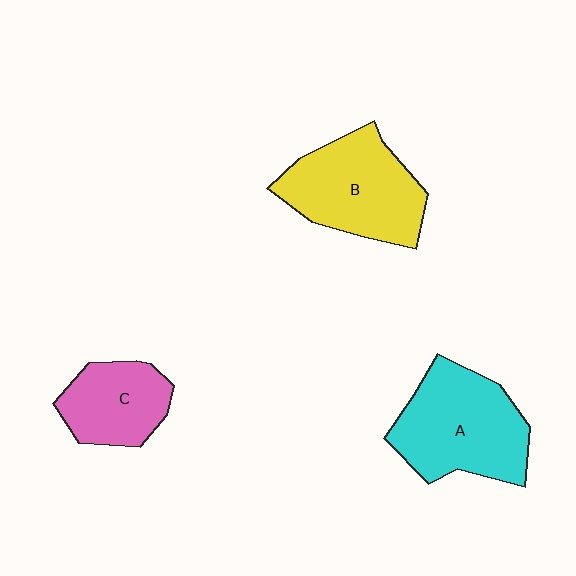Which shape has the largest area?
Shape A (cyan).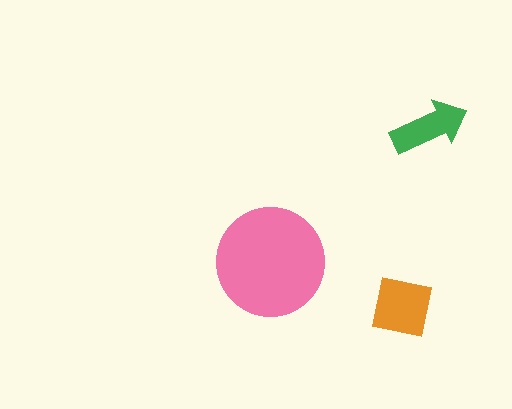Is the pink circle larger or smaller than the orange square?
Larger.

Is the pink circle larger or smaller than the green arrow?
Larger.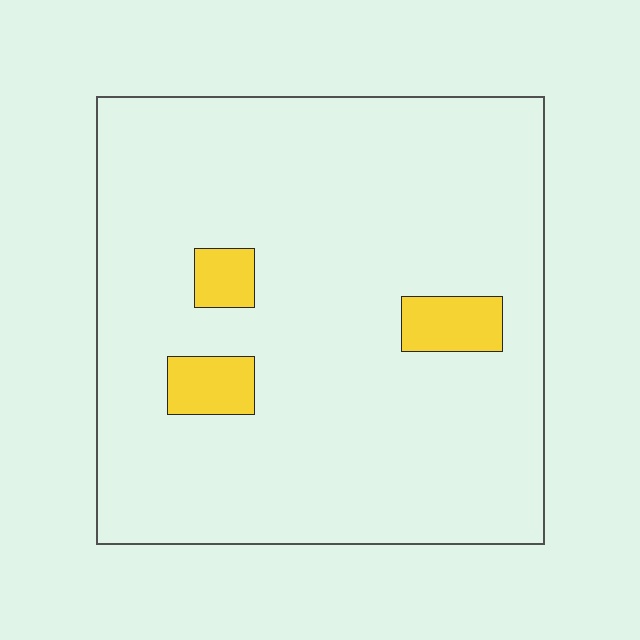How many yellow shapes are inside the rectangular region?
3.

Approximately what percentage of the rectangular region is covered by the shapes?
Approximately 5%.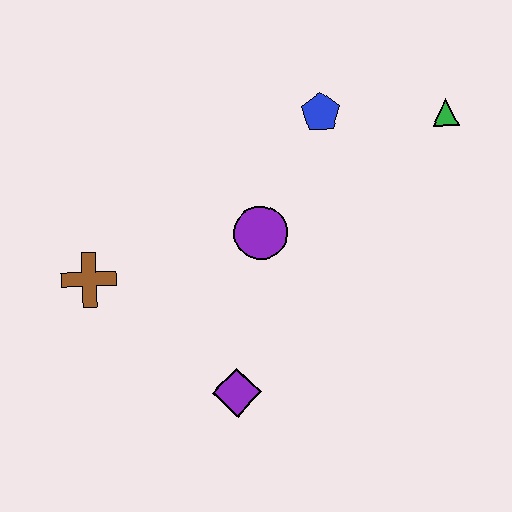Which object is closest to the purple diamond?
The purple circle is closest to the purple diamond.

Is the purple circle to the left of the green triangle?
Yes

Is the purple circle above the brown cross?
Yes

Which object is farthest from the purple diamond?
The green triangle is farthest from the purple diamond.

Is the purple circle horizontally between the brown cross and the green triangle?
Yes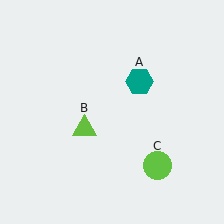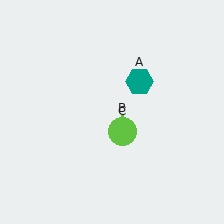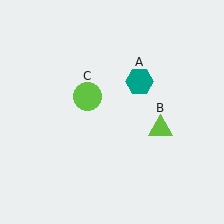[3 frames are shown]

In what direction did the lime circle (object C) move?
The lime circle (object C) moved up and to the left.